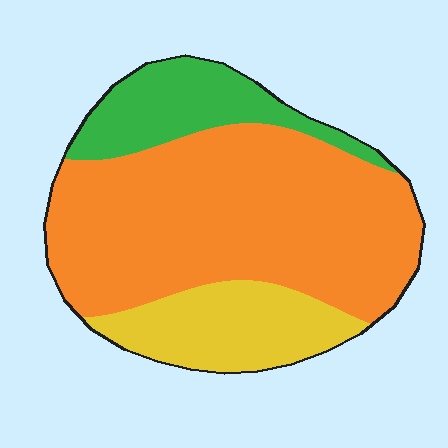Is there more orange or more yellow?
Orange.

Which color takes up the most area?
Orange, at roughly 65%.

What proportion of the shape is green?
Green covers about 15% of the shape.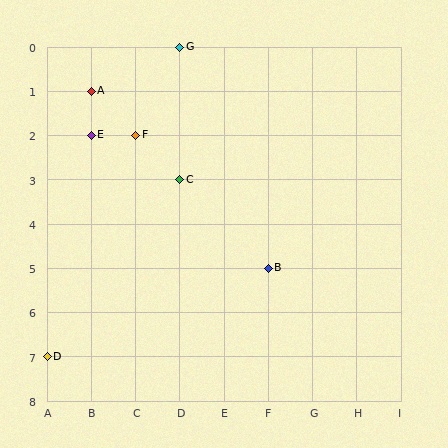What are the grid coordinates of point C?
Point C is at grid coordinates (D, 3).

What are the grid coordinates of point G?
Point G is at grid coordinates (D, 0).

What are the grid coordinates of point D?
Point D is at grid coordinates (A, 7).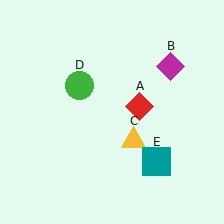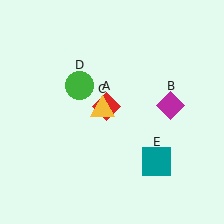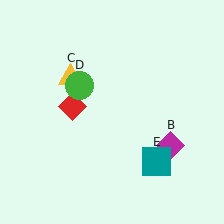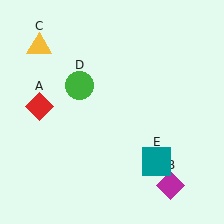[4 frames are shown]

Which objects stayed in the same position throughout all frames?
Green circle (object D) and teal square (object E) remained stationary.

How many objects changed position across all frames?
3 objects changed position: red diamond (object A), magenta diamond (object B), yellow triangle (object C).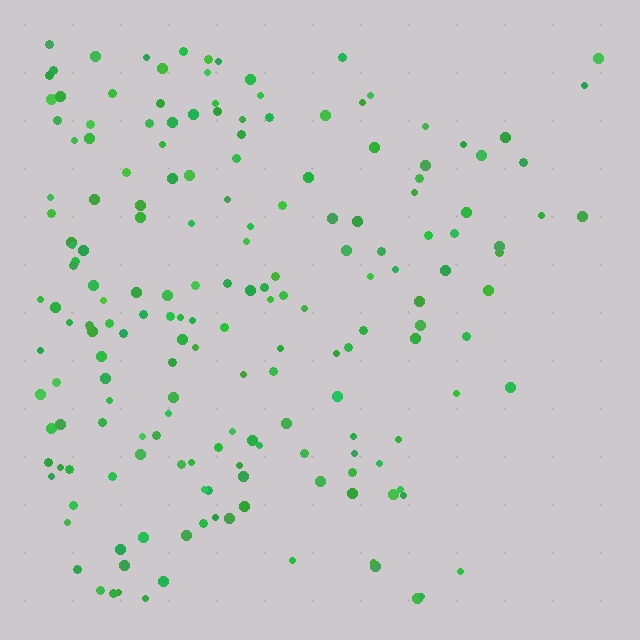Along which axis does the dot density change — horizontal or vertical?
Horizontal.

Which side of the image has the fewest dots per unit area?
The right.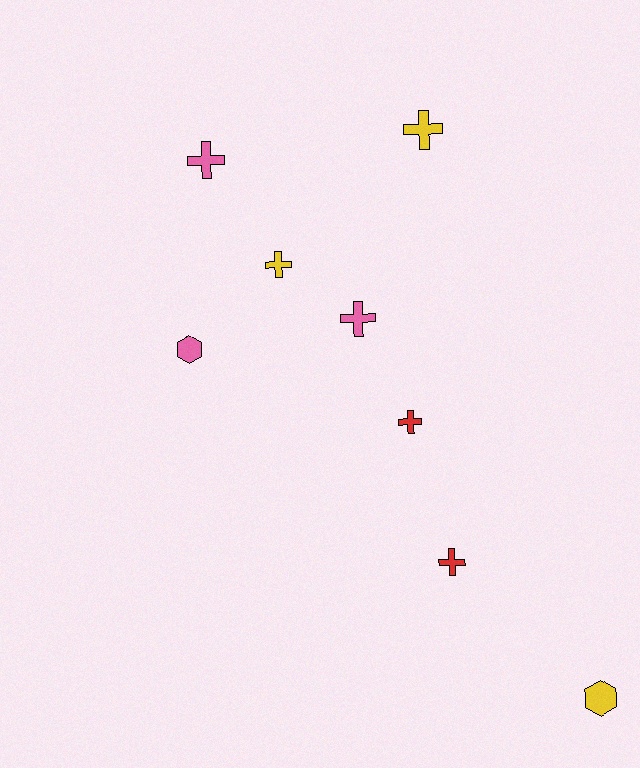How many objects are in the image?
There are 8 objects.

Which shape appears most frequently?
Cross, with 6 objects.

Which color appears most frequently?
Pink, with 3 objects.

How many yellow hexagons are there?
There is 1 yellow hexagon.